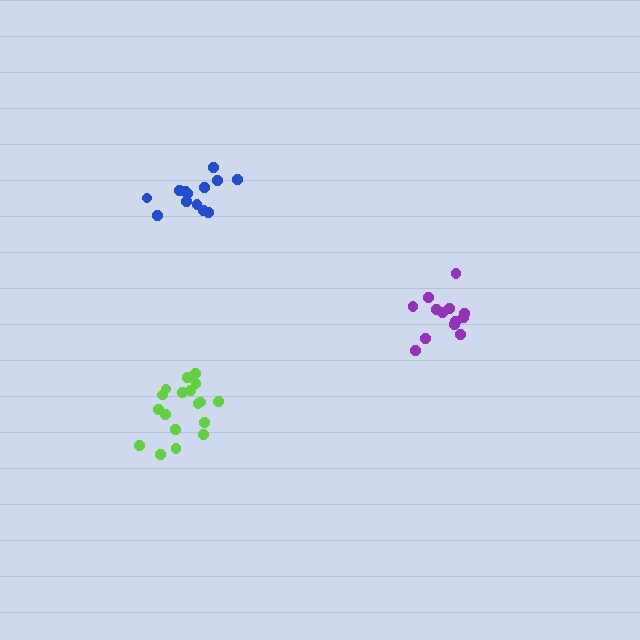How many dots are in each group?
Group 1: 18 dots, Group 2: 13 dots, Group 3: 13 dots (44 total).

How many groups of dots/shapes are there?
There are 3 groups.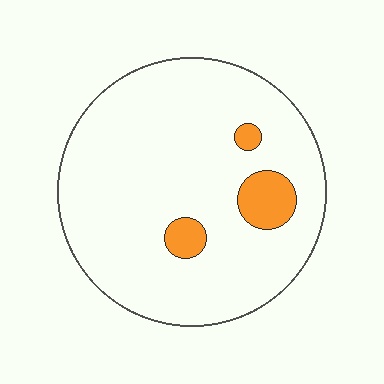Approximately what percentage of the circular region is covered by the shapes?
Approximately 10%.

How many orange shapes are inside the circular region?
3.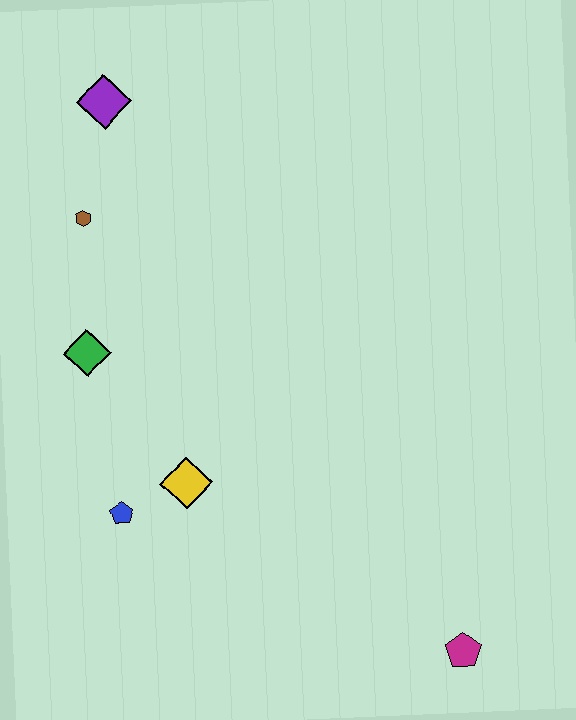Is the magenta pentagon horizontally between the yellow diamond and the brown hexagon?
No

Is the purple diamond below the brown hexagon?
No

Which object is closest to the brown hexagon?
The purple diamond is closest to the brown hexagon.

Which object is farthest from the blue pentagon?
The purple diamond is farthest from the blue pentagon.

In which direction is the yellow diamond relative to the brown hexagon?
The yellow diamond is below the brown hexagon.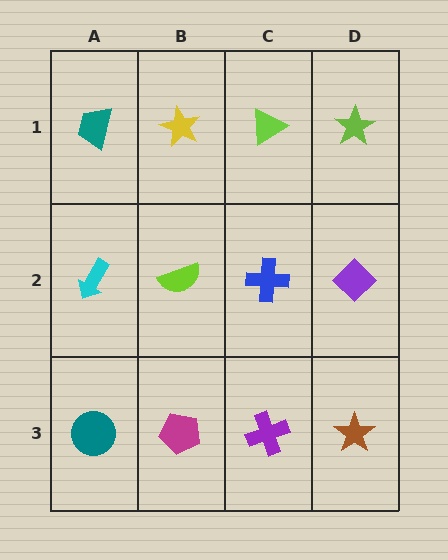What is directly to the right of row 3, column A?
A magenta pentagon.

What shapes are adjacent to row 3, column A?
A cyan arrow (row 2, column A), a magenta pentagon (row 3, column B).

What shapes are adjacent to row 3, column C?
A blue cross (row 2, column C), a magenta pentagon (row 3, column B), a brown star (row 3, column D).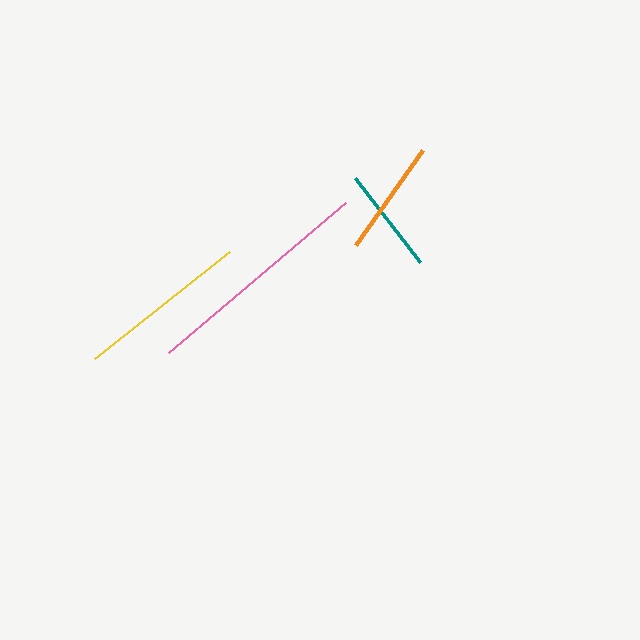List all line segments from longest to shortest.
From longest to shortest: pink, yellow, orange, teal.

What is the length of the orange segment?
The orange segment is approximately 116 pixels long.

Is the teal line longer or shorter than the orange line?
The orange line is longer than the teal line.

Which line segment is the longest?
The pink line is the longest at approximately 232 pixels.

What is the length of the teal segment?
The teal segment is approximately 107 pixels long.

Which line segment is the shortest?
The teal line is the shortest at approximately 107 pixels.